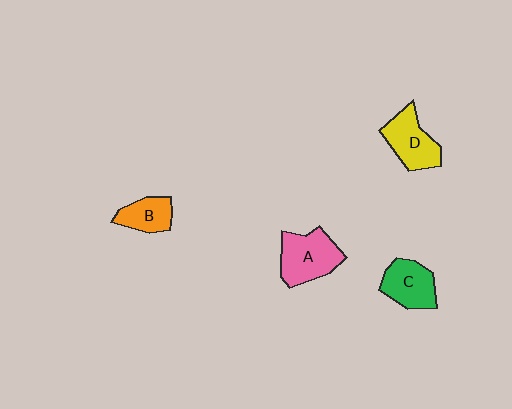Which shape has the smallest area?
Shape B (orange).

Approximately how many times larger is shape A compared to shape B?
Approximately 1.7 times.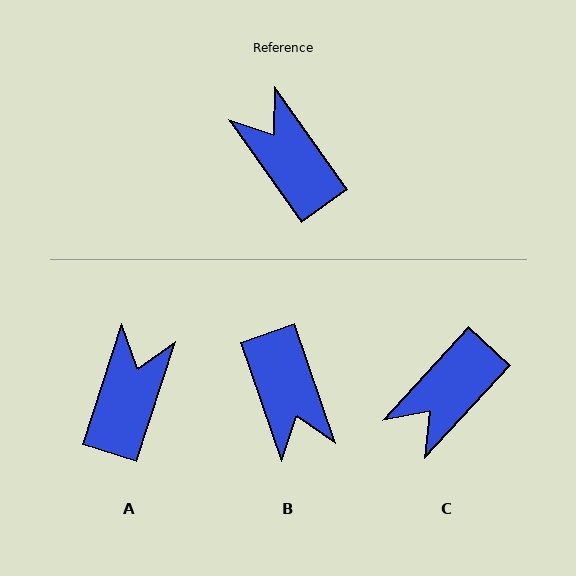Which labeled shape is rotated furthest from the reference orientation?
B, about 164 degrees away.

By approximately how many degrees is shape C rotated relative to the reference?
Approximately 102 degrees counter-clockwise.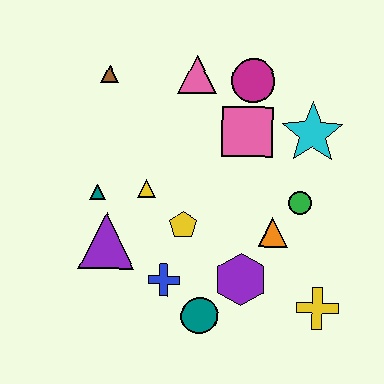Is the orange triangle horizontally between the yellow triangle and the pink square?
No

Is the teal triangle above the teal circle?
Yes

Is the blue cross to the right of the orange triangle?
No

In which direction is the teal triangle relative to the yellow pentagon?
The teal triangle is to the left of the yellow pentagon.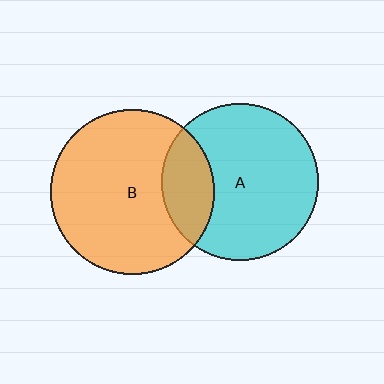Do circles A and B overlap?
Yes.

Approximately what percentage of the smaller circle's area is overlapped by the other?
Approximately 25%.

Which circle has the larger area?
Circle B (orange).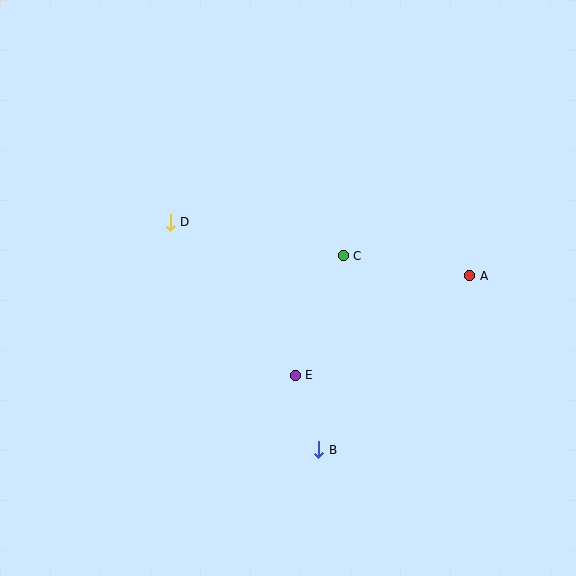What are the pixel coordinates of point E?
Point E is at (295, 375).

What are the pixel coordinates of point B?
Point B is at (319, 450).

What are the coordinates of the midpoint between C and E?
The midpoint between C and E is at (319, 316).